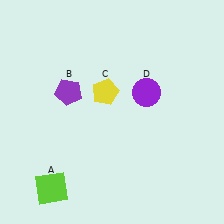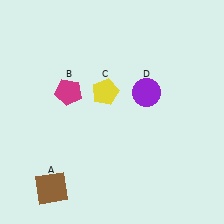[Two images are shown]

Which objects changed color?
A changed from lime to brown. B changed from purple to magenta.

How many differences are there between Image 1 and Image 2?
There are 2 differences between the two images.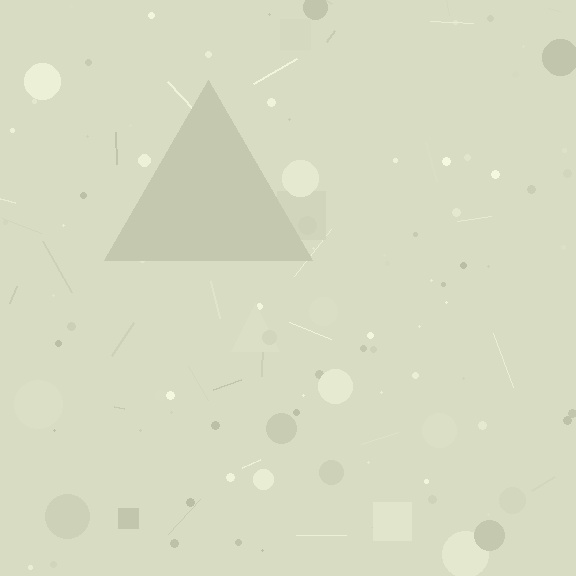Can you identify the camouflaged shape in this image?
The camouflaged shape is a triangle.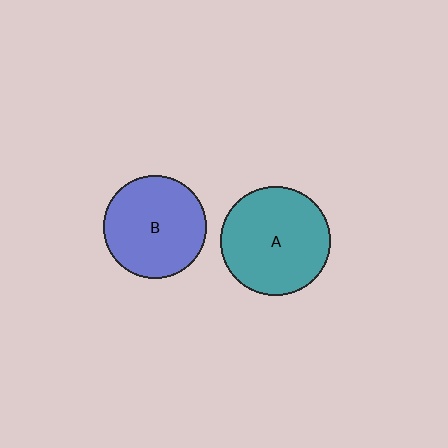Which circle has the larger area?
Circle A (teal).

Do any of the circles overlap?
No, none of the circles overlap.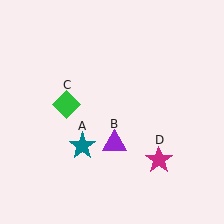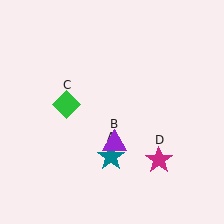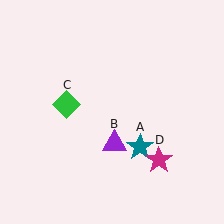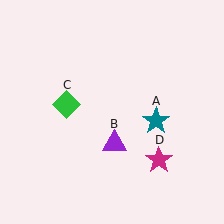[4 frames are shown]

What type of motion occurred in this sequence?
The teal star (object A) rotated counterclockwise around the center of the scene.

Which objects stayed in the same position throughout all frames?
Purple triangle (object B) and green diamond (object C) and magenta star (object D) remained stationary.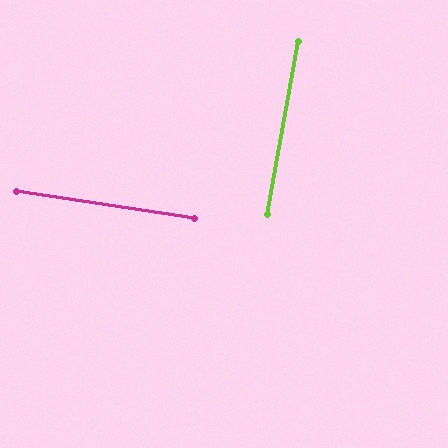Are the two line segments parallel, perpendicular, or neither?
Perpendicular — they meet at approximately 88°.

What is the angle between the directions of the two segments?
Approximately 88 degrees.